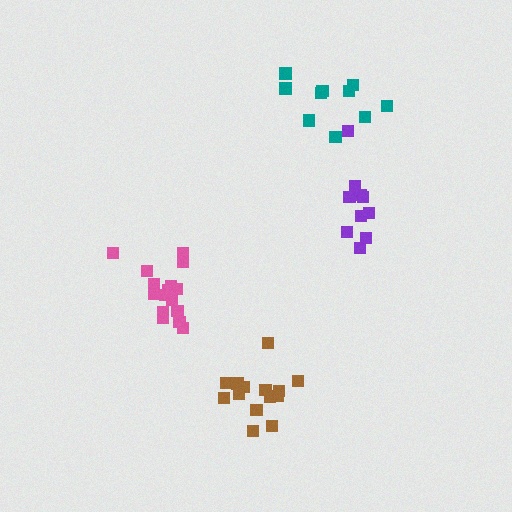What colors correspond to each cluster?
The clusters are colored: pink, purple, brown, teal.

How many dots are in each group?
Group 1: 16 dots, Group 2: 10 dots, Group 3: 14 dots, Group 4: 10 dots (50 total).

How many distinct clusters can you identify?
There are 4 distinct clusters.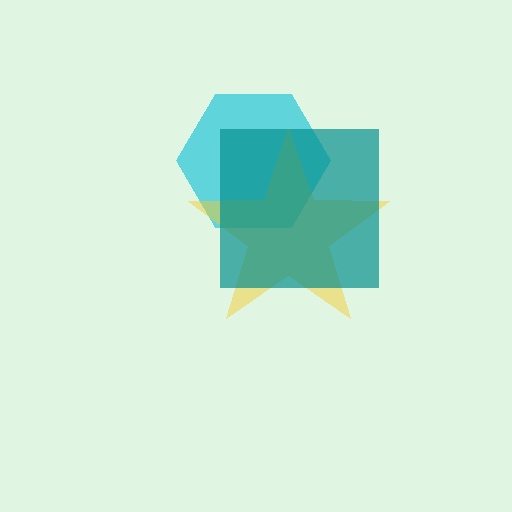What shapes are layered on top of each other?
The layered shapes are: a cyan hexagon, a yellow star, a teal square.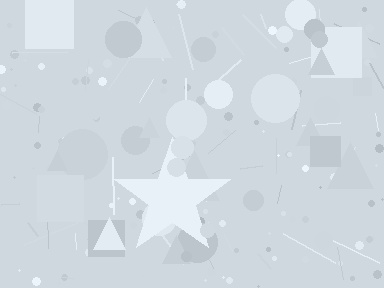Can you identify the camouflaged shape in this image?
The camouflaged shape is a star.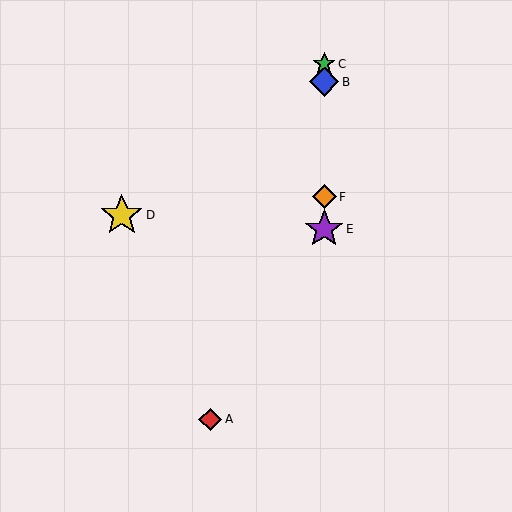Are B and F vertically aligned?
Yes, both are at x≈324.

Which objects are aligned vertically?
Objects B, C, E, F are aligned vertically.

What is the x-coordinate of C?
Object C is at x≈324.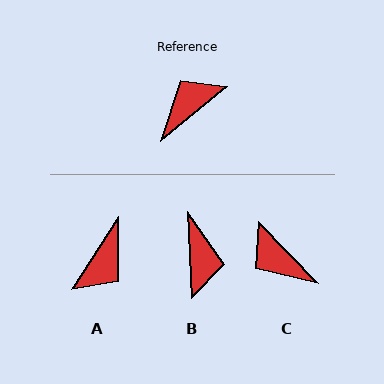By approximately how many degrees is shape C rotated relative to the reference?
Approximately 95 degrees counter-clockwise.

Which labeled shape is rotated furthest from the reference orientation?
A, about 162 degrees away.